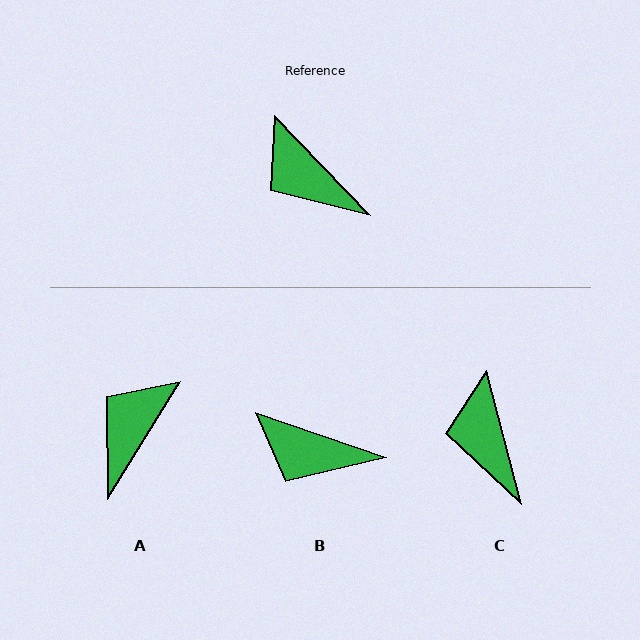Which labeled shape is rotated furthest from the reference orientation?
A, about 75 degrees away.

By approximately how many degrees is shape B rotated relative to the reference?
Approximately 27 degrees counter-clockwise.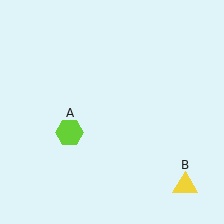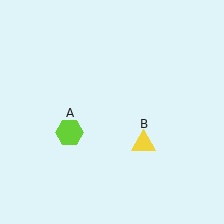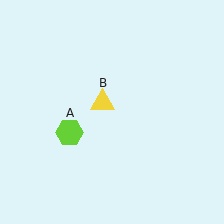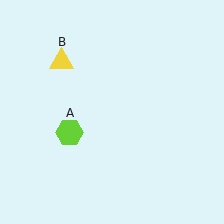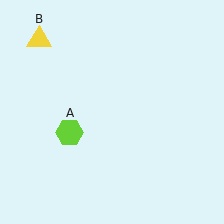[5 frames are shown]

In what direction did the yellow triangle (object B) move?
The yellow triangle (object B) moved up and to the left.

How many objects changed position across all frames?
1 object changed position: yellow triangle (object B).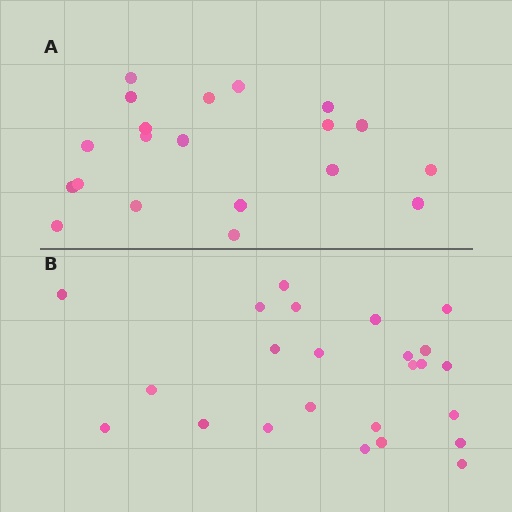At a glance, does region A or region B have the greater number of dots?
Region B (the bottom region) has more dots.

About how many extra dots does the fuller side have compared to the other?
Region B has about 4 more dots than region A.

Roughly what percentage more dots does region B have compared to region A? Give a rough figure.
About 20% more.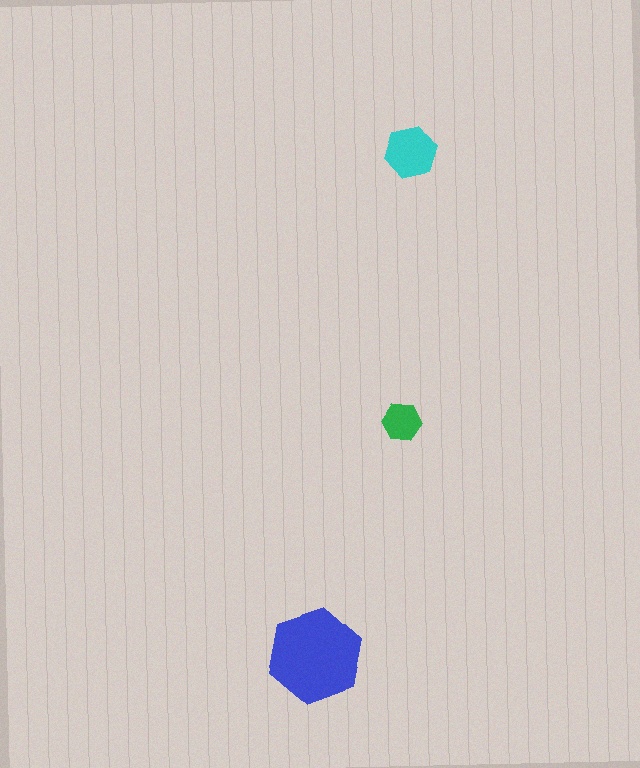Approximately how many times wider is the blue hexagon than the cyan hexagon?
About 2 times wider.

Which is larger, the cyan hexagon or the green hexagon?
The cyan one.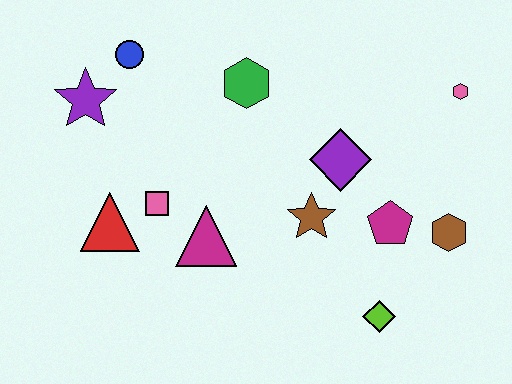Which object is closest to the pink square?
The red triangle is closest to the pink square.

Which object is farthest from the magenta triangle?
The pink hexagon is farthest from the magenta triangle.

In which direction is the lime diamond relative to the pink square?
The lime diamond is to the right of the pink square.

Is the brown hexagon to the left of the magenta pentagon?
No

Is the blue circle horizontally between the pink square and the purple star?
Yes